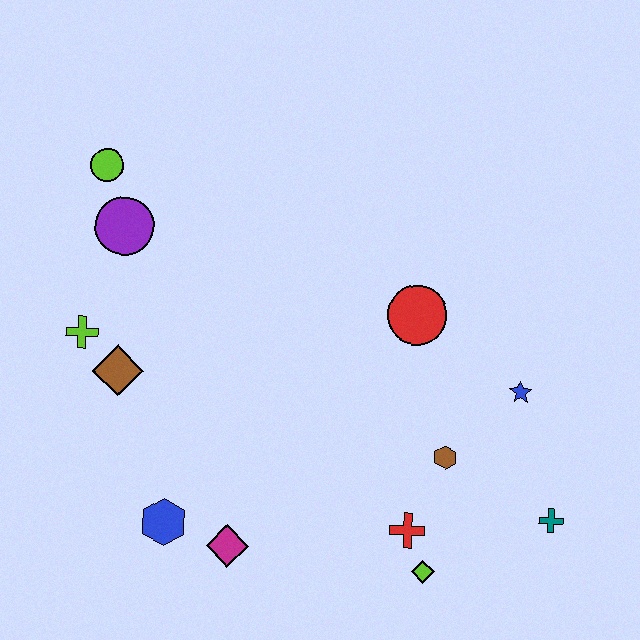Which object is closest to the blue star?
The brown hexagon is closest to the blue star.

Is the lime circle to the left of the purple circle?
Yes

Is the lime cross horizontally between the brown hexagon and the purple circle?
No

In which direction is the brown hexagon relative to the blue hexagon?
The brown hexagon is to the right of the blue hexagon.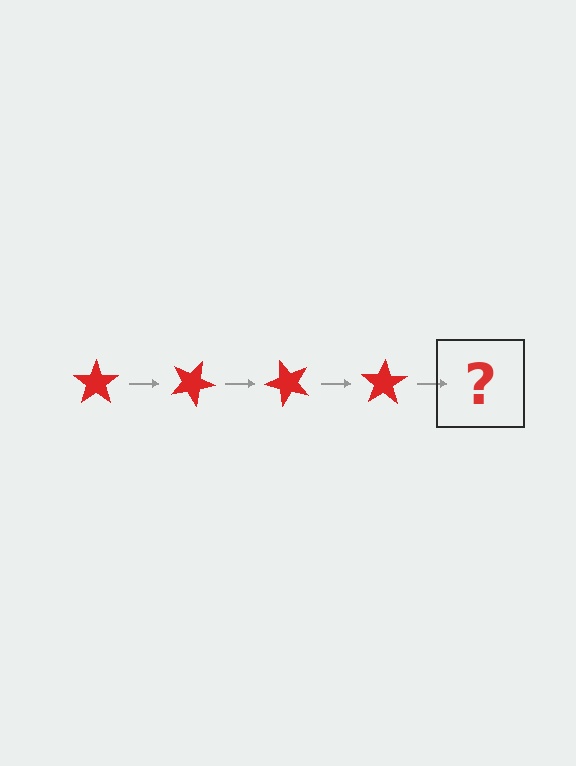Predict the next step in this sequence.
The next step is a red star rotated 100 degrees.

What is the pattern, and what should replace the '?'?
The pattern is that the star rotates 25 degrees each step. The '?' should be a red star rotated 100 degrees.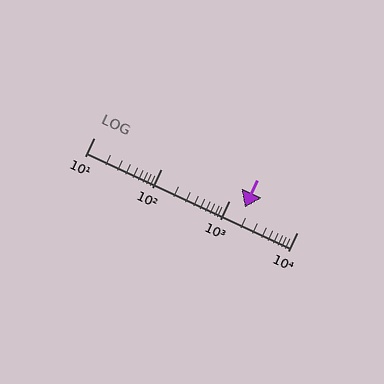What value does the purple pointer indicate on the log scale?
The pointer indicates approximately 1700.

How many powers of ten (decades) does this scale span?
The scale spans 3 decades, from 10 to 10000.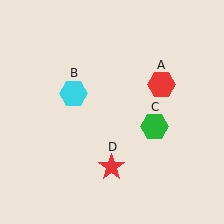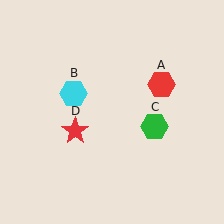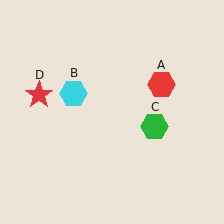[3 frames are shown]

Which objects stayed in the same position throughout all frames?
Red hexagon (object A) and cyan hexagon (object B) and green hexagon (object C) remained stationary.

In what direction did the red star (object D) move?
The red star (object D) moved up and to the left.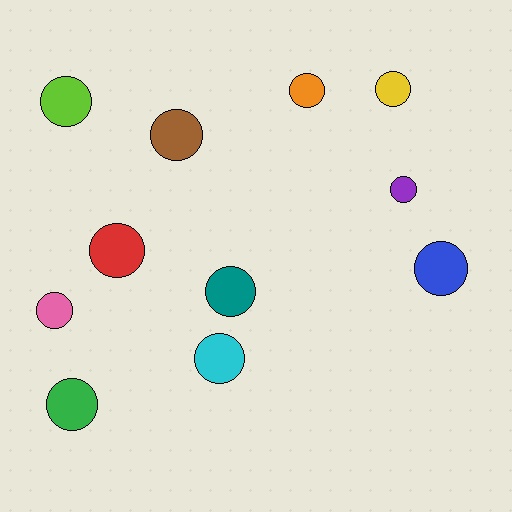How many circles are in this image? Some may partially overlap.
There are 11 circles.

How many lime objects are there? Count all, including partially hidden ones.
There is 1 lime object.